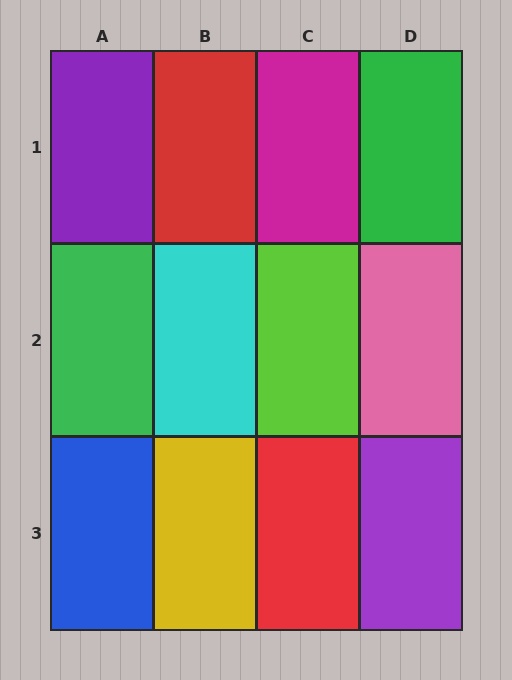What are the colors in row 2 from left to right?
Green, cyan, lime, pink.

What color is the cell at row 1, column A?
Purple.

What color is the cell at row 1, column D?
Green.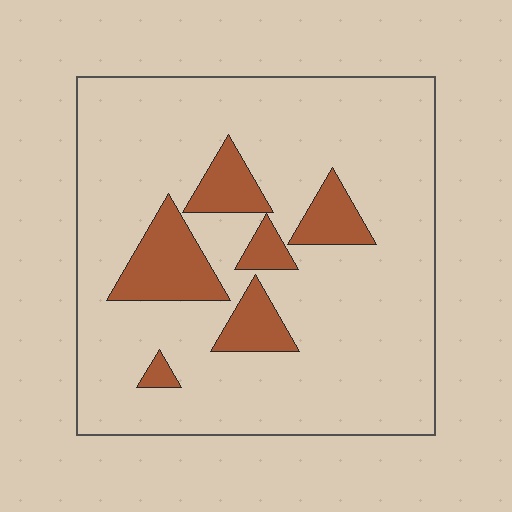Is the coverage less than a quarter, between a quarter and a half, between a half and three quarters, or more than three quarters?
Less than a quarter.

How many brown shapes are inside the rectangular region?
6.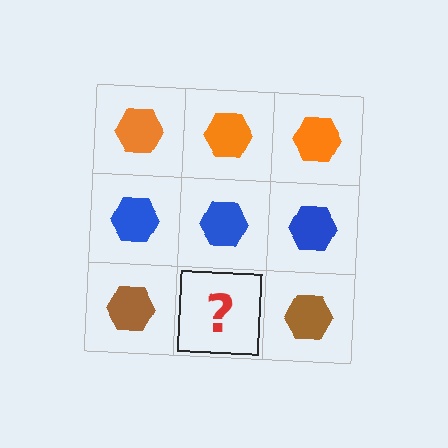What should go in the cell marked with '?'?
The missing cell should contain a brown hexagon.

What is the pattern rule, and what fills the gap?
The rule is that each row has a consistent color. The gap should be filled with a brown hexagon.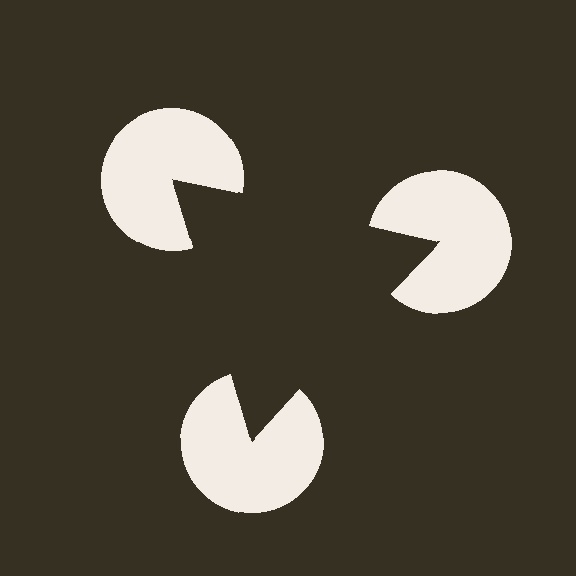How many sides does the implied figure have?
3 sides.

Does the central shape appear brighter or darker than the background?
It typically appears slightly darker than the background, even though no actual brightness change is drawn.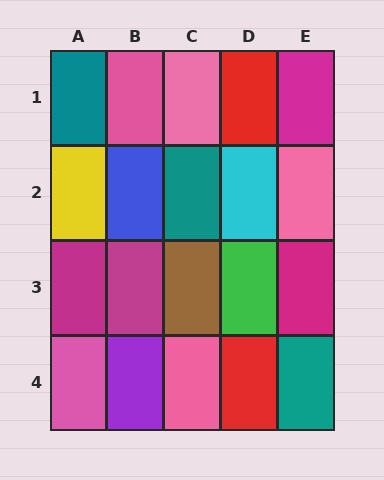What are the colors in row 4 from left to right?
Pink, purple, pink, red, teal.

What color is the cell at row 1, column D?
Red.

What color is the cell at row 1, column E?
Magenta.